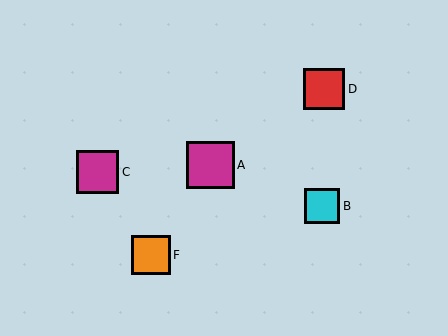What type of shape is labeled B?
Shape B is a cyan square.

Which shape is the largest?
The magenta square (labeled A) is the largest.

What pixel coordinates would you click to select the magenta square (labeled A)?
Click at (210, 165) to select the magenta square A.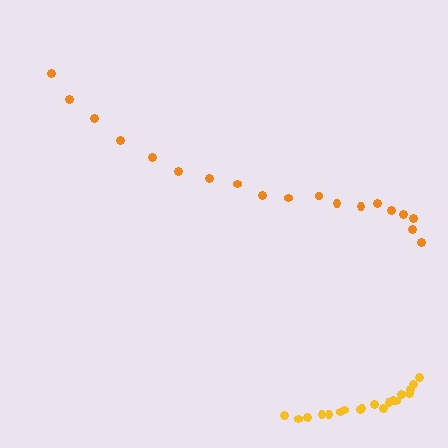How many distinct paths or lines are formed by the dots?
There are 2 distinct paths.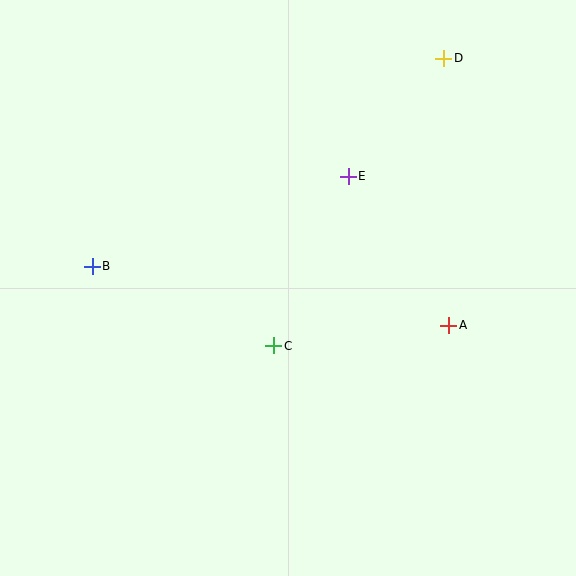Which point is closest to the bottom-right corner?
Point A is closest to the bottom-right corner.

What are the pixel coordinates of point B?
Point B is at (92, 266).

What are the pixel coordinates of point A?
Point A is at (449, 325).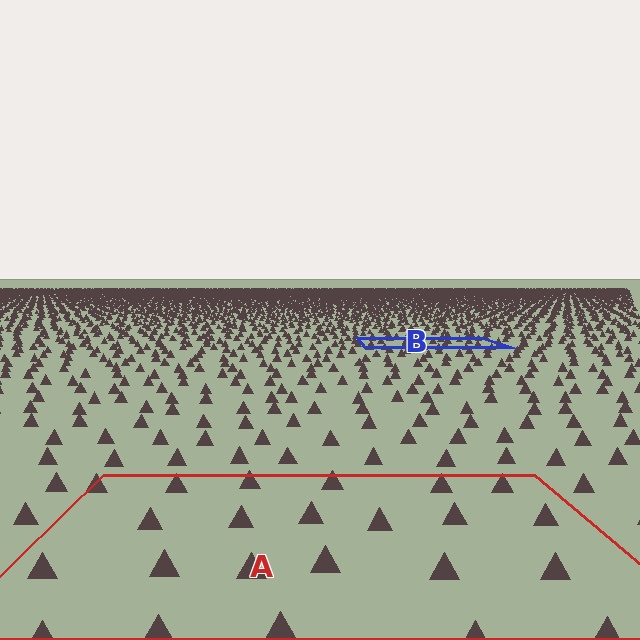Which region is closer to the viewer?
Region A is closer. The texture elements there are larger and more spread out.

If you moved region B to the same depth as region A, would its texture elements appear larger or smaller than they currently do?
They would appear larger. At a closer depth, the same texture elements are projected at a bigger on-screen size.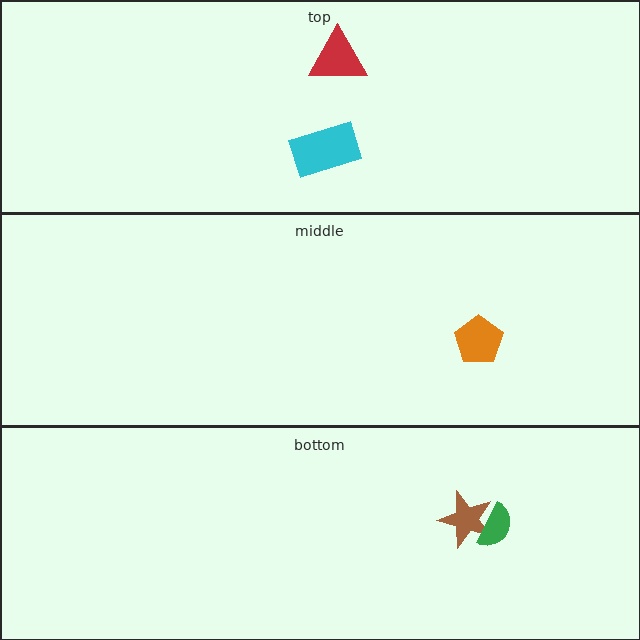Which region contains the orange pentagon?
The middle region.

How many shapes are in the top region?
2.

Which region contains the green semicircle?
The bottom region.